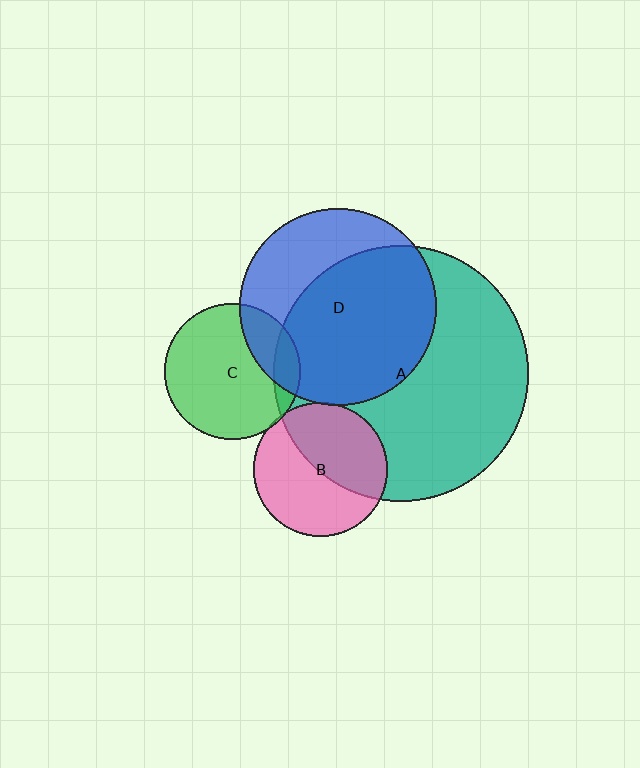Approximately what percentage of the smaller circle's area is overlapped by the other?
Approximately 20%.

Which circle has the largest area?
Circle A (teal).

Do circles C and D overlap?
Yes.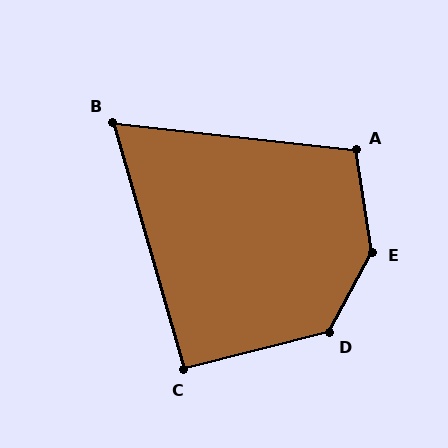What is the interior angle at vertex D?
Approximately 133 degrees (obtuse).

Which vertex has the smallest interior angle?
B, at approximately 67 degrees.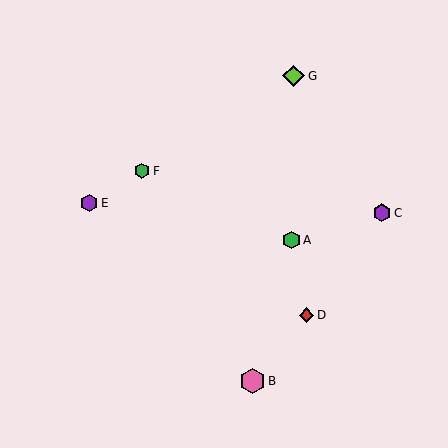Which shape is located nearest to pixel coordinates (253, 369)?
The pink hexagon (labeled B) at (252, 381) is nearest to that location.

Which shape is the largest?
The pink hexagon (labeled B) is the largest.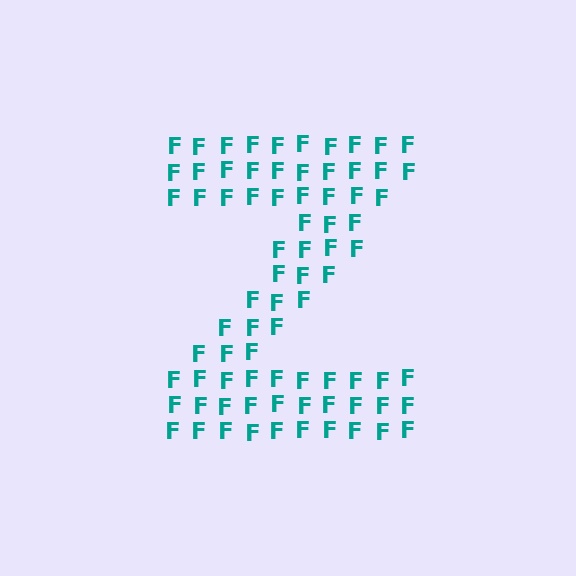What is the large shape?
The large shape is the letter Z.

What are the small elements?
The small elements are letter F's.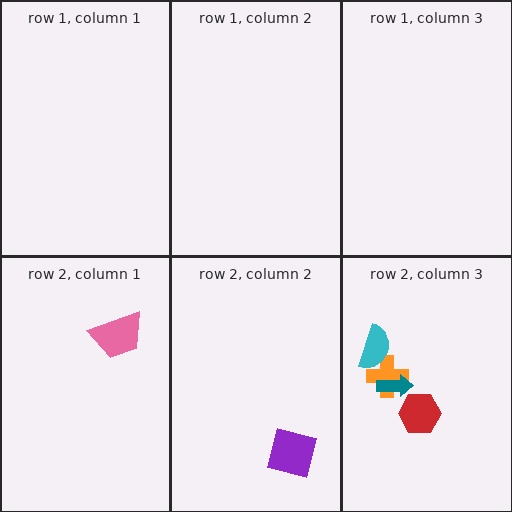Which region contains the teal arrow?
The row 2, column 3 region.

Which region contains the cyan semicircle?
The row 2, column 3 region.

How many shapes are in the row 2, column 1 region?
1.